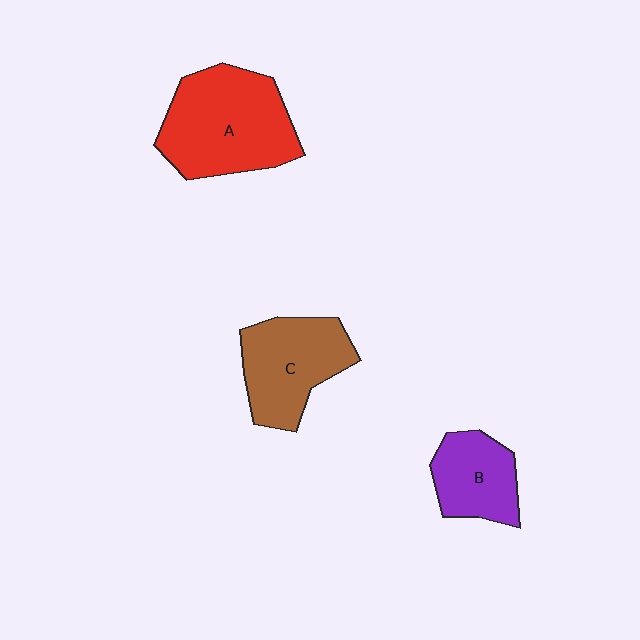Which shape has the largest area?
Shape A (red).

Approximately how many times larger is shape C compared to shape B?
Approximately 1.4 times.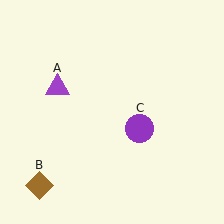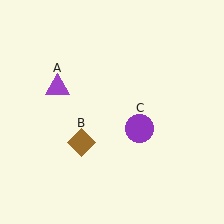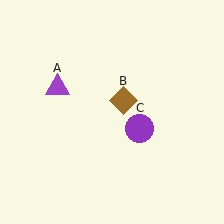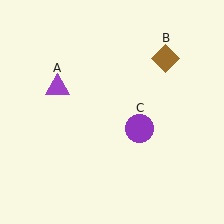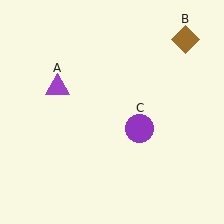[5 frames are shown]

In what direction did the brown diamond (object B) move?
The brown diamond (object B) moved up and to the right.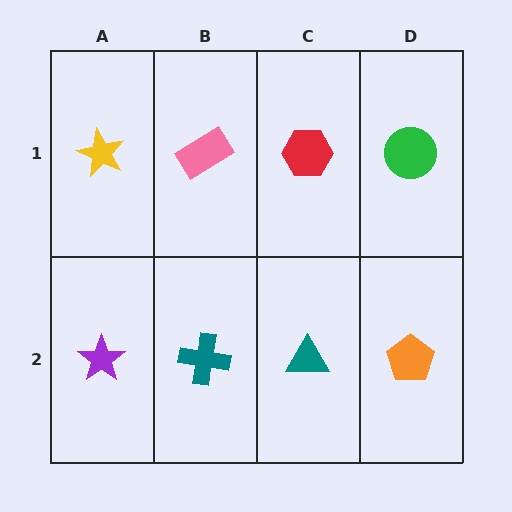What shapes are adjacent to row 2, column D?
A green circle (row 1, column D), a teal triangle (row 2, column C).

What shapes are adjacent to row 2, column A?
A yellow star (row 1, column A), a teal cross (row 2, column B).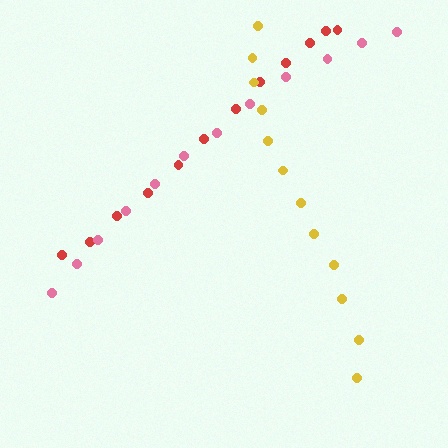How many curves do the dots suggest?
There are 3 distinct paths.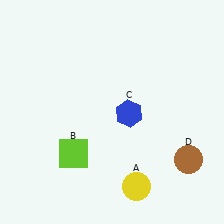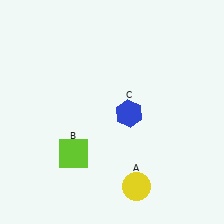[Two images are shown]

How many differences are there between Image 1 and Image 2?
There is 1 difference between the two images.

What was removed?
The brown circle (D) was removed in Image 2.